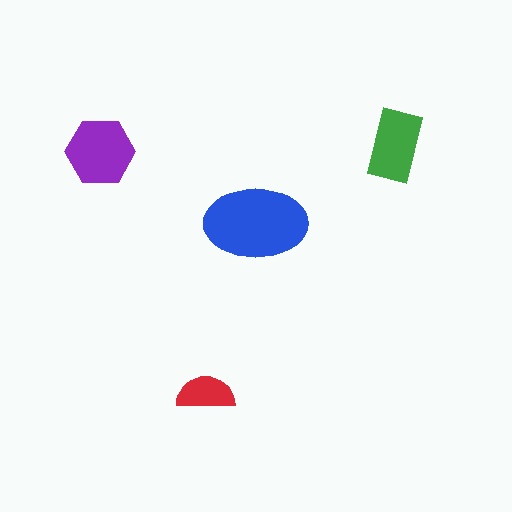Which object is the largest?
The blue ellipse.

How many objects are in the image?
There are 4 objects in the image.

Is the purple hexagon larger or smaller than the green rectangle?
Larger.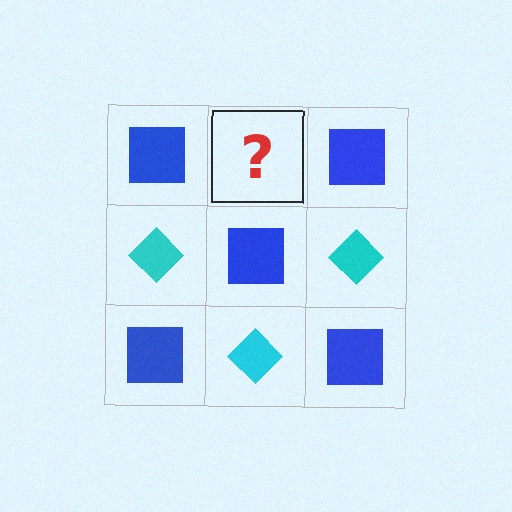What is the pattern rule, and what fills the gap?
The rule is that it alternates blue square and cyan diamond in a checkerboard pattern. The gap should be filled with a cyan diamond.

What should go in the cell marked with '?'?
The missing cell should contain a cyan diamond.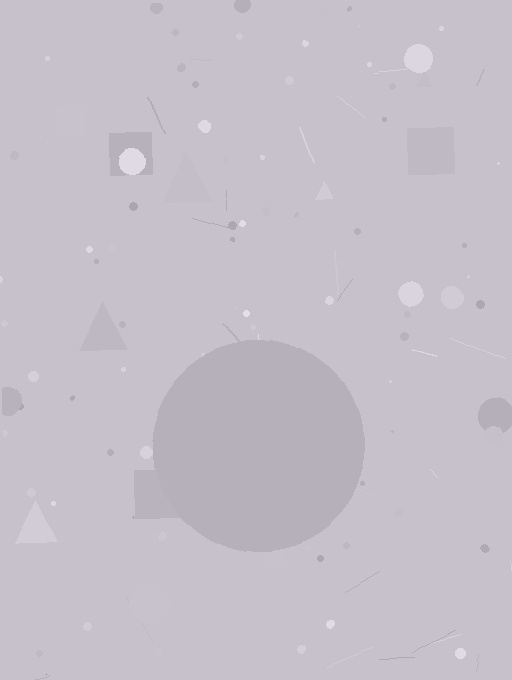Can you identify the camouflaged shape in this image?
The camouflaged shape is a circle.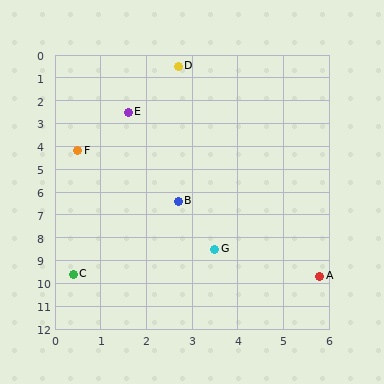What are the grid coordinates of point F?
Point F is at approximately (0.5, 4.2).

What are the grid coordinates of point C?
Point C is at approximately (0.4, 9.6).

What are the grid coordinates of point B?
Point B is at approximately (2.7, 6.4).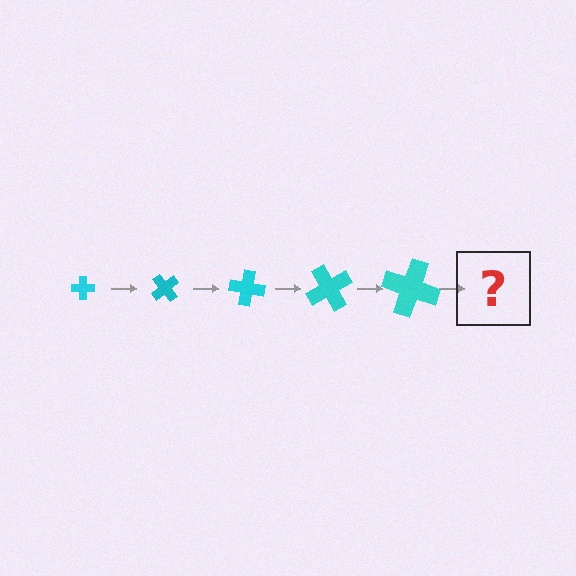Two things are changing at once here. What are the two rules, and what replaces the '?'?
The two rules are that the cross grows larger each step and it rotates 50 degrees each step. The '?' should be a cross, larger than the previous one and rotated 250 degrees from the start.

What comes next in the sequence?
The next element should be a cross, larger than the previous one and rotated 250 degrees from the start.